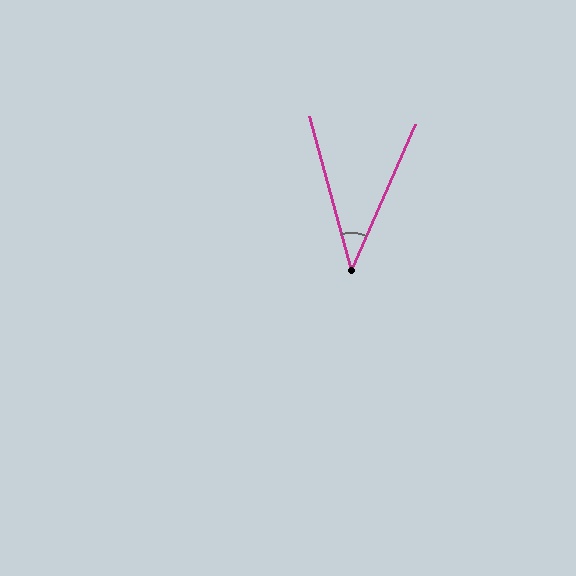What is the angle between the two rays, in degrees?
Approximately 39 degrees.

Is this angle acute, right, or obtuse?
It is acute.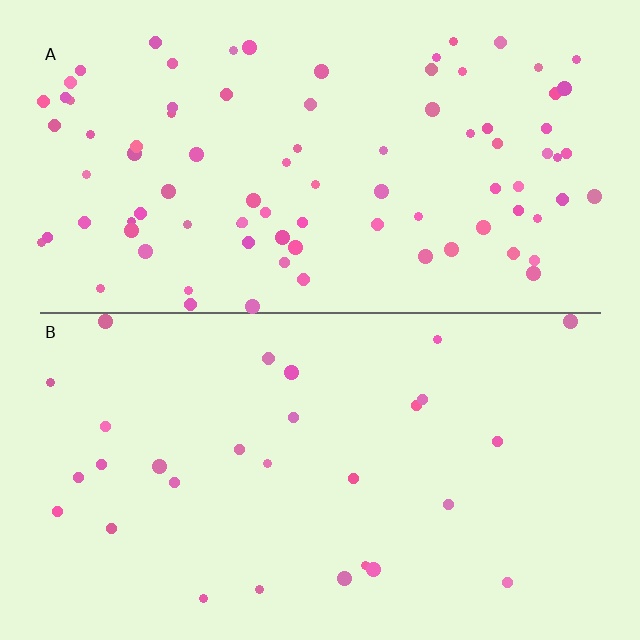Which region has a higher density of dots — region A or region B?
A (the top).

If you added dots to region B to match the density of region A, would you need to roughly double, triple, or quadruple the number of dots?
Approximately triple.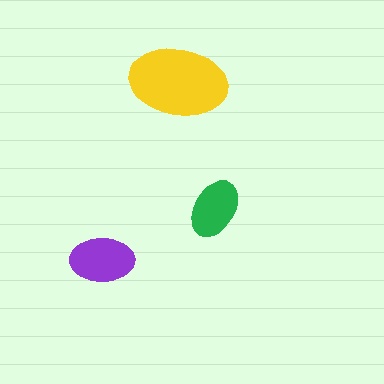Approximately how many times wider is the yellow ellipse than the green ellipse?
About 1.5 times wider.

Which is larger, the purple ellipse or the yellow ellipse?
The yellow one.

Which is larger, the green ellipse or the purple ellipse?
The purple one.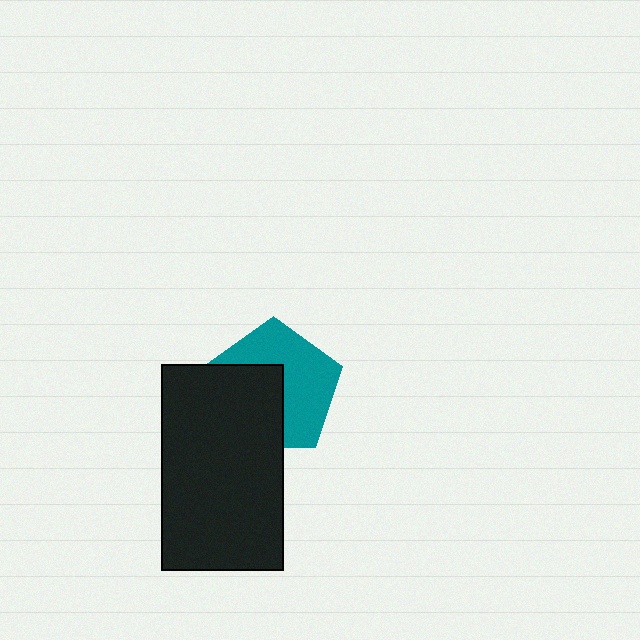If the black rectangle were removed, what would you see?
You would see the complete teal pentagon.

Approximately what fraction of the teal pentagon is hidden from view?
Roughly 45% of the teal pentagon is hidden behind the black rectangle.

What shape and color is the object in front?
The object in front is a black rectangle.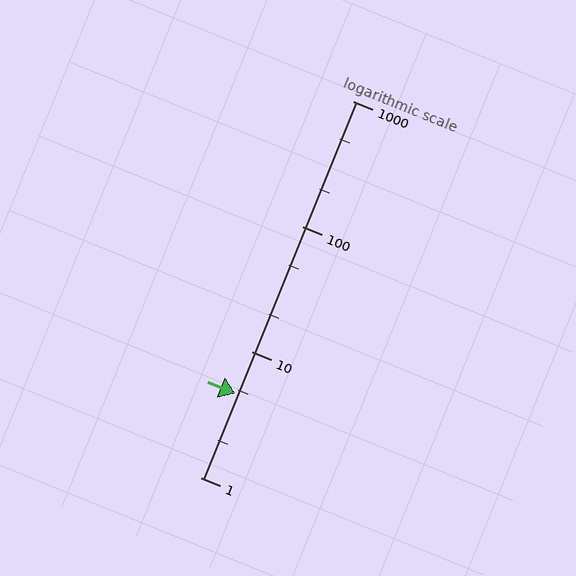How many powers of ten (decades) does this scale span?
The scale spans 3 decades, from 1 to 1000.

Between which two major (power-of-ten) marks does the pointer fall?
The pointer is between 1 and 10.